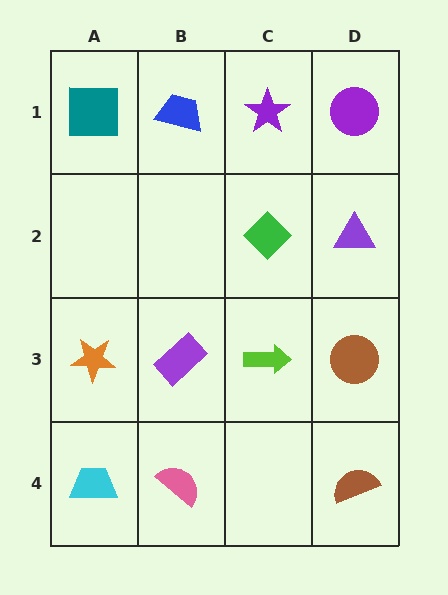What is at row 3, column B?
A purple rectangle.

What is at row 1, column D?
A purple circle.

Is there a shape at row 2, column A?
No, that cell is empty.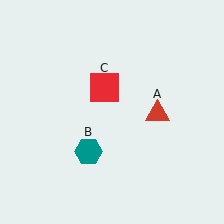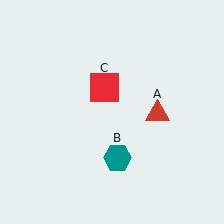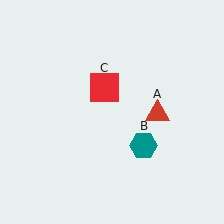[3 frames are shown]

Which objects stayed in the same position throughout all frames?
Red triangle (object A) and red square (object C) remained stationary.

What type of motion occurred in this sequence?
The teal hexagon (object B) rotated counterclockwise around the center of the scene.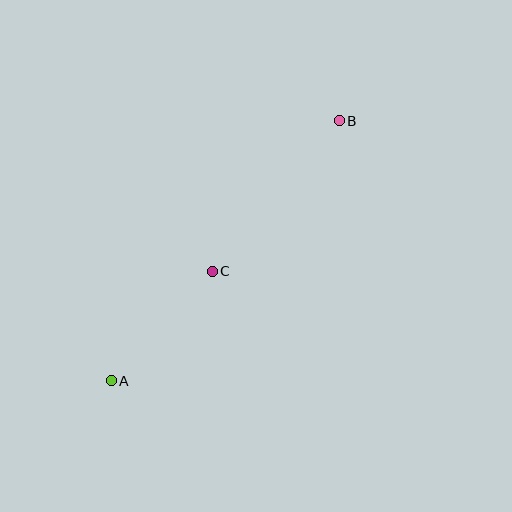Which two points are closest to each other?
Points A and C are closest to each other.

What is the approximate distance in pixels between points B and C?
The distance between B and C is approximately 197 pixels.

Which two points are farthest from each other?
Points A and B are farthest from each other.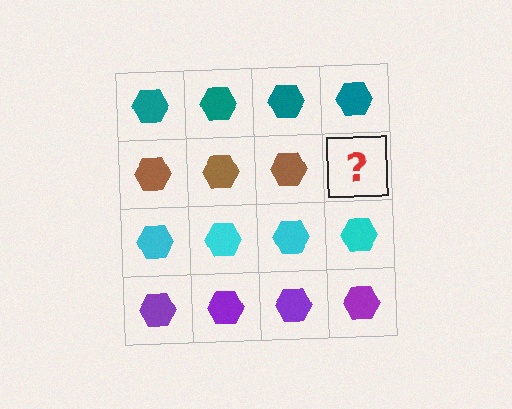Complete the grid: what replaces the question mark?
The question mark should be replaced with a brown hexagon.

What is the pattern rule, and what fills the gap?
The rule is that each row has a consistent color. The gap should be filled with a brown hexagon.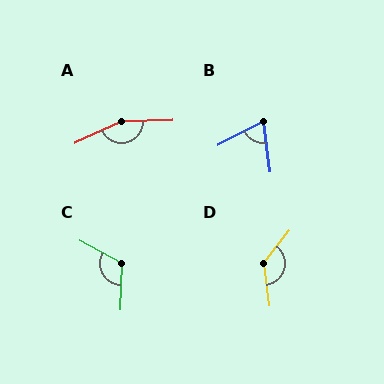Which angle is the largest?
A, at approximately 157 degrees.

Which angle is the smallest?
B, at approximately 70 degrees.